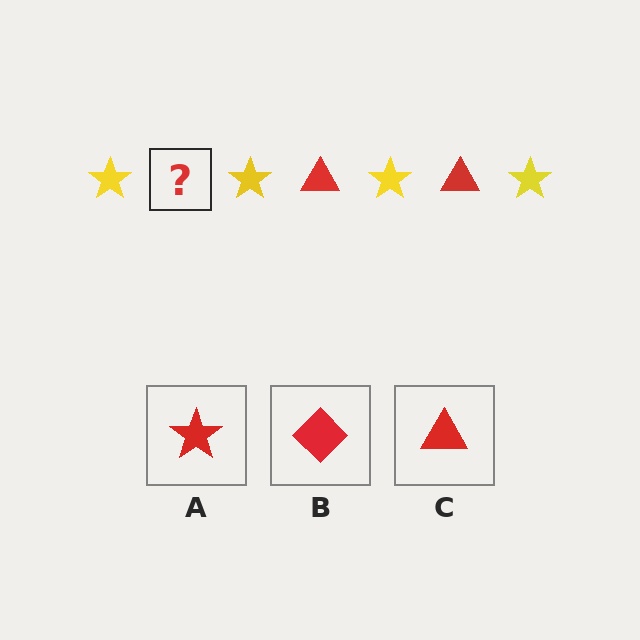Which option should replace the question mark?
Option C.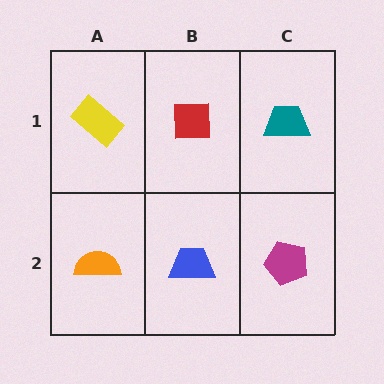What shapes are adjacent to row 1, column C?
A magenta pentagon (row 2, column C), a red square (row 1, column B).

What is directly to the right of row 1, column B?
A teal trapezoid.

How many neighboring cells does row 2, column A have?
2.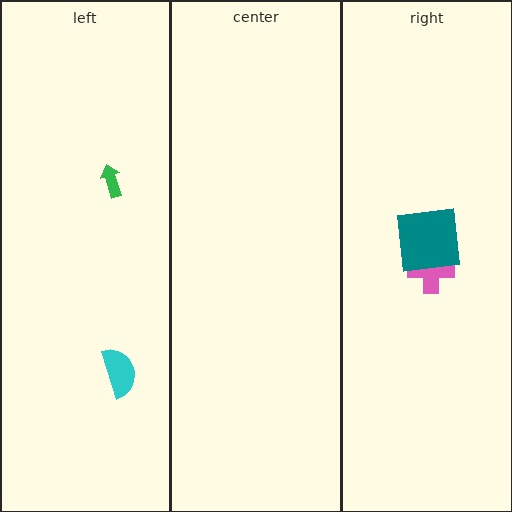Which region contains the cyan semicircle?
The left region.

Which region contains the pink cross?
The right region.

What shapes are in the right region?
The pink cross, the teal square.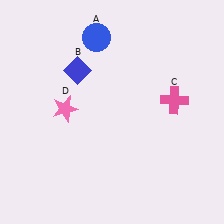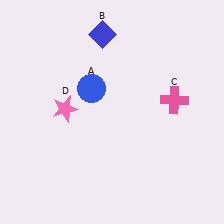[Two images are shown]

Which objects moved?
The objects that moved are: the blue circle (A), the blue diamond (B).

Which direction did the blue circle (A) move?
The blue circle (A) moved down.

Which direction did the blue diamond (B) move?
The blue diamond (B) moved up.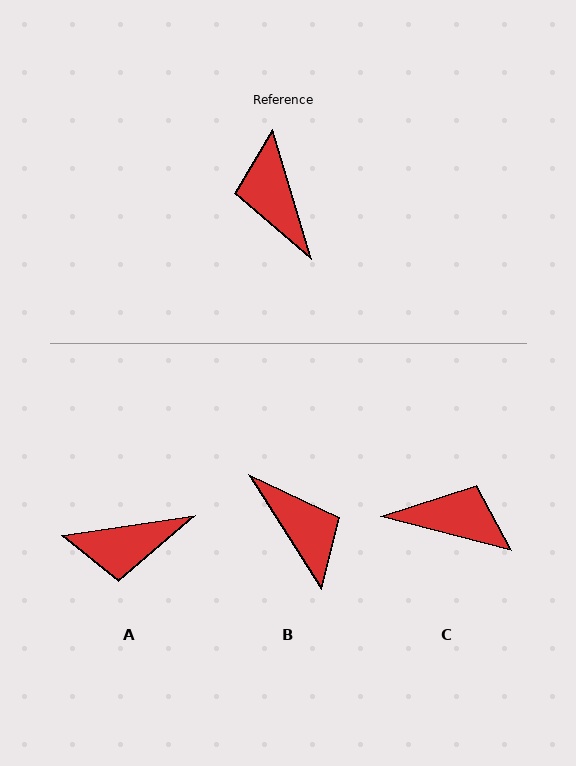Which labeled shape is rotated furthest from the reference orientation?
B, about 164 degrees away.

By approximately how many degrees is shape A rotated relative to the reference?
Approximately 81 degrees counter-clockwise.